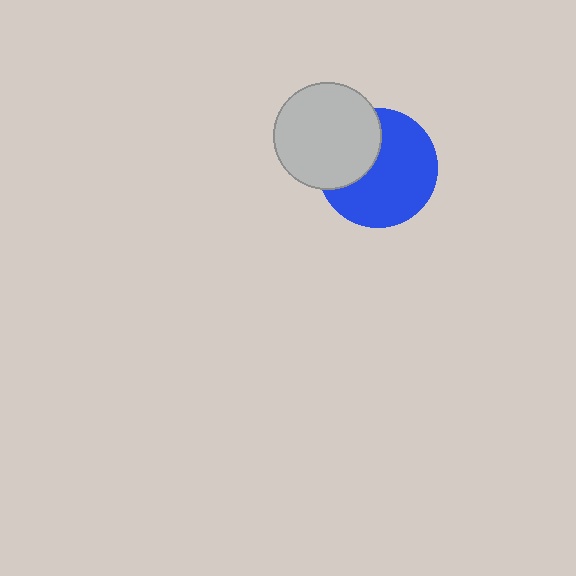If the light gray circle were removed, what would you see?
You would see the complete blue circle.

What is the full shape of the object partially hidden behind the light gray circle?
The partially hidden object is a blue circle.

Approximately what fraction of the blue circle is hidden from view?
Roughly 33% of the blue circle is hidden behind the light gray circle.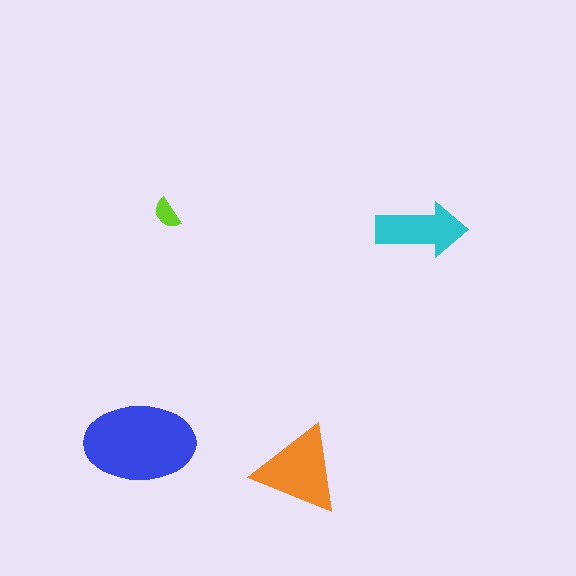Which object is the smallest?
The lime semicircle.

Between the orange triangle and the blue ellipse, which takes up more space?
The blue ellipse.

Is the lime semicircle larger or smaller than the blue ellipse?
Smaller.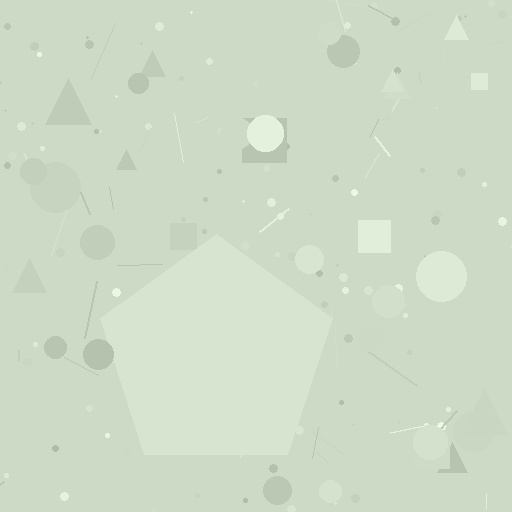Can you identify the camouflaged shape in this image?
The camouflaged shape is a pentagon.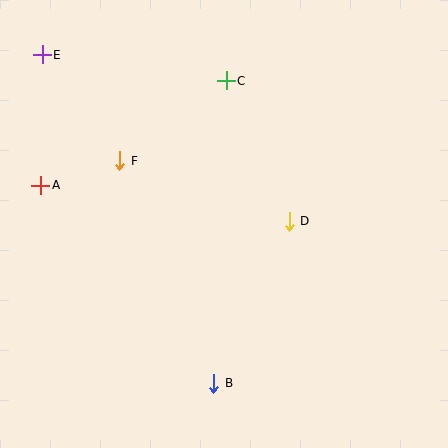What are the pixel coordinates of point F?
Point F is at (120, 161).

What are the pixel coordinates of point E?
Point E is at (42, 55).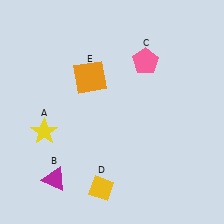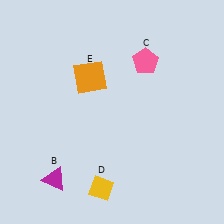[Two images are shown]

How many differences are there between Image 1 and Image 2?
There is 1 difference between the two images.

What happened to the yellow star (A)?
The yellow star (A) was removed in Image 2. It was in the bottom-left area of Image 1.